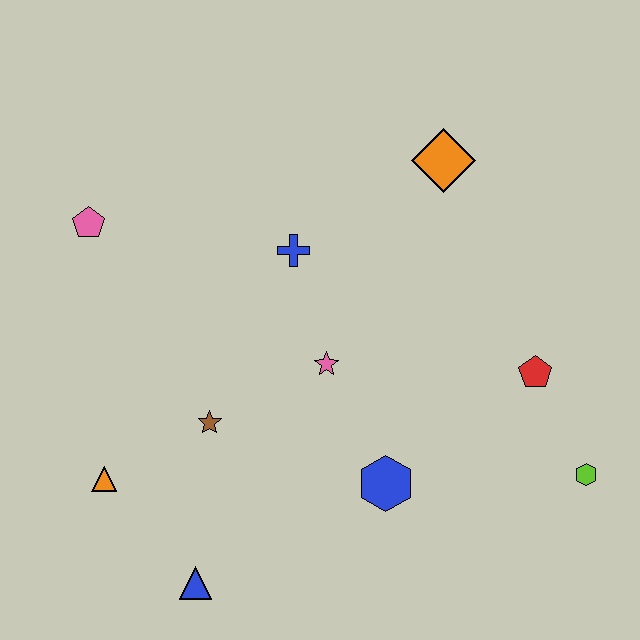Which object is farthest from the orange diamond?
The blue triangle is farthest from the orange diamond.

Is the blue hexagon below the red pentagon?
Yes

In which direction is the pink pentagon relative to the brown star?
The pink pentagon is above the brown star.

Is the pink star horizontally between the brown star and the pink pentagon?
No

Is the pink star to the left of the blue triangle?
No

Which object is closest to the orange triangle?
The brown star is closest to the orange triangle.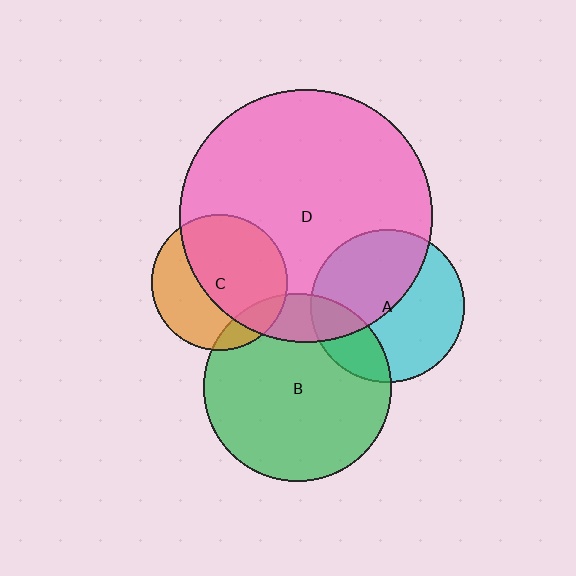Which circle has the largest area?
Circle D (pink).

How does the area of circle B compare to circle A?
Approximately 1.5 times.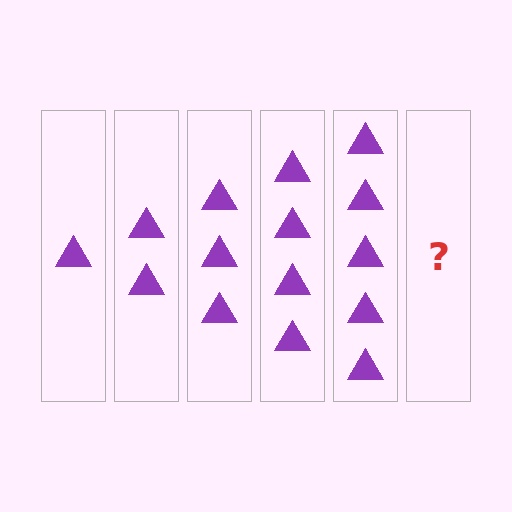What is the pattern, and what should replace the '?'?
The pattern is that each step adds one more triangle. The '?' should be 6 triangles.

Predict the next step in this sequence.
The next step is 6 triangles.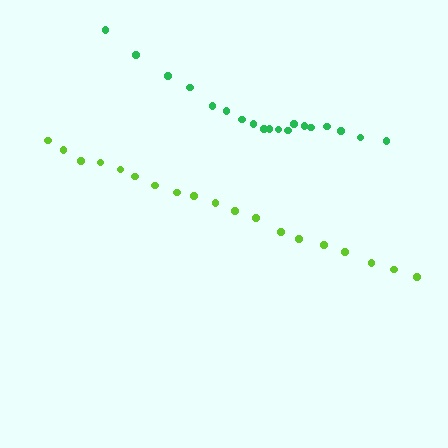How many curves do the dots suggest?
There are 2 distinct paths.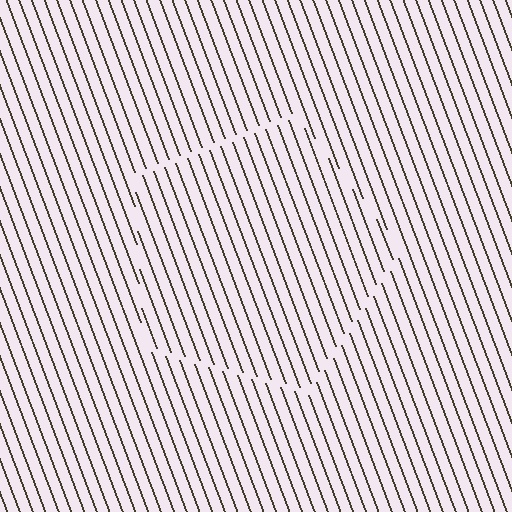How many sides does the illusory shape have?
5 sides — the line-ends trace a pentagon.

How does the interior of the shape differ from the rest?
The interior of the shape contains the same grating, shifted by half a period — the contour is defined by the phase discontinuity where line-ends from the inner and outer gratings abut.